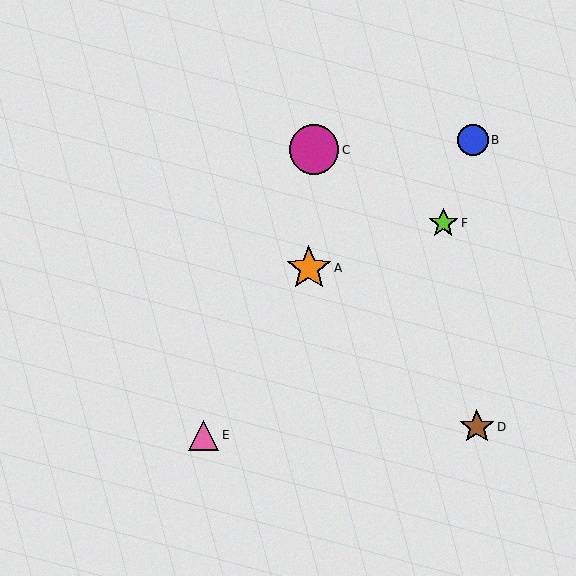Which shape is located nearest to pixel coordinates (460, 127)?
The blue circle (labeled B) at (473, 140) is nearest to that location.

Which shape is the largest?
The magenta circle (labeled C) is the largest.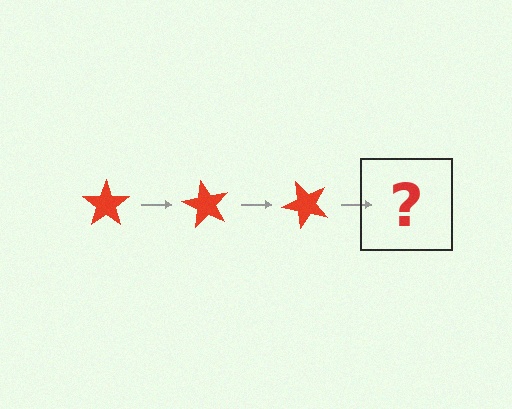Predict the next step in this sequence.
The next step is a red star rotated 180 degrees.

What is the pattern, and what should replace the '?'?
The pattern is that the star rotates 60 degrees each step. The '?' should be a red star rotated 180 degrees.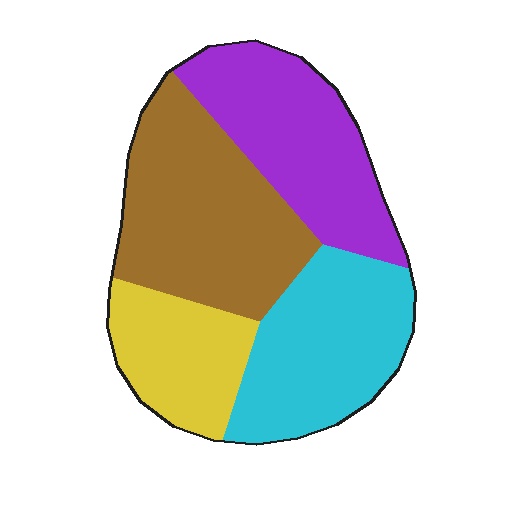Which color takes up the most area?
Brown, at roughly 30%.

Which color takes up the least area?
Yellow, at roughly 15%.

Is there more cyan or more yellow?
Cyan.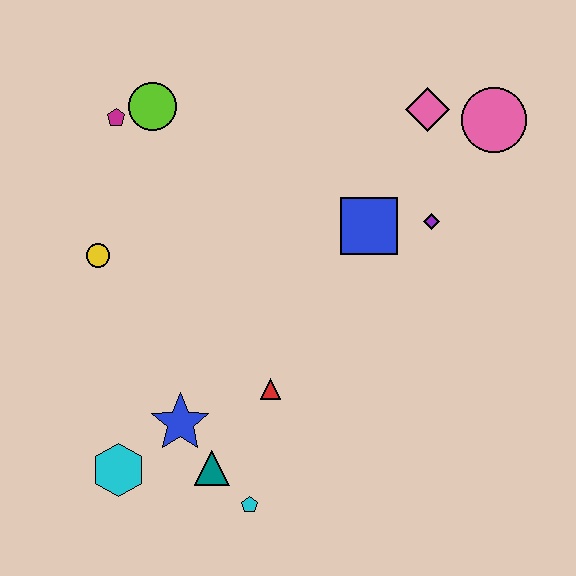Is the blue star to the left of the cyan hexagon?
No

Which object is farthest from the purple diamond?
The cyan hexagon is farthest from the purple diamond.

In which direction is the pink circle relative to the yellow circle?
The pink circle is to the right of the yellow circle.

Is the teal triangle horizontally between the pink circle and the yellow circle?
Yes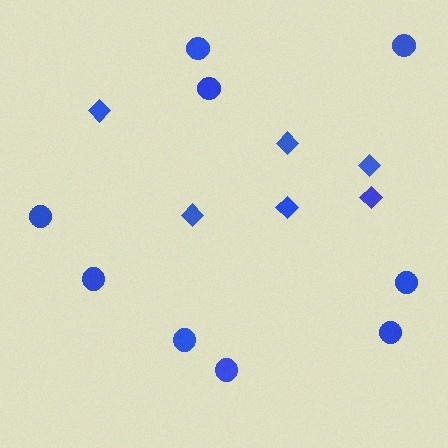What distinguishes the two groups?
There are 2 groups: one group of circles (9) and one group of diamonds (6).